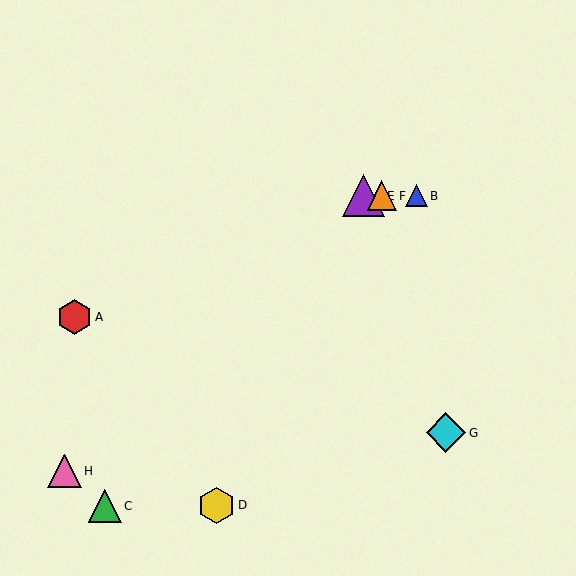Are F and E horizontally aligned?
Yes, both are at y≈196.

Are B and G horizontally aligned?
No, B is at y≈196 and G is at y≈433.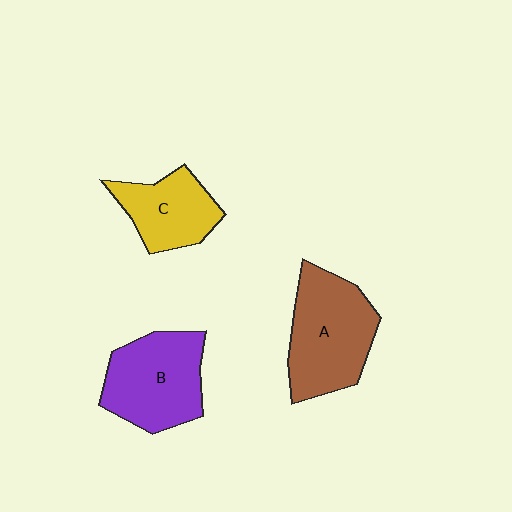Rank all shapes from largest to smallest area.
From largest to smallest: A (brown), B (purple), C (yellow).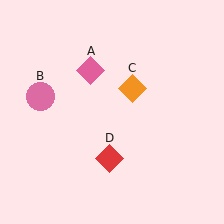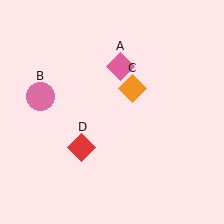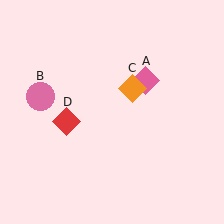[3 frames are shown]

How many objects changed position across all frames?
2 objects changed position: pink diamond (object A), red diamond (object D).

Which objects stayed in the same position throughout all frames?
Pink circle (object B) and orange diamond (object C) remained stationary.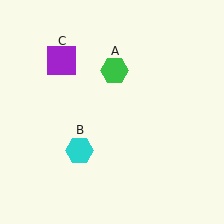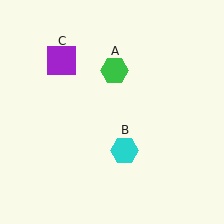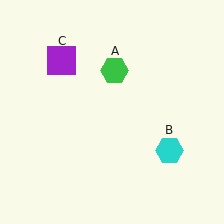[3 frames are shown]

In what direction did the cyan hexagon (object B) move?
The cyan hexagon (object B) moved right.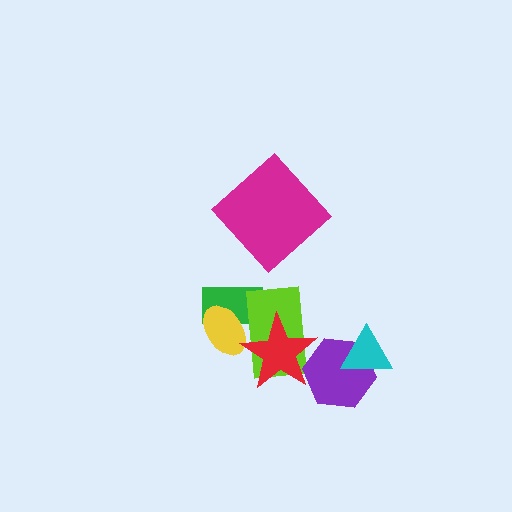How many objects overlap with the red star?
3 objects overlap with the red star.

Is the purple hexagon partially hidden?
Yes, it is partially covered by another shape.